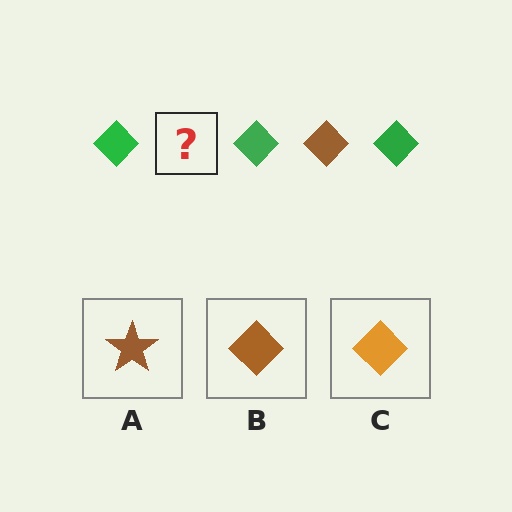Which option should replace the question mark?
Option B.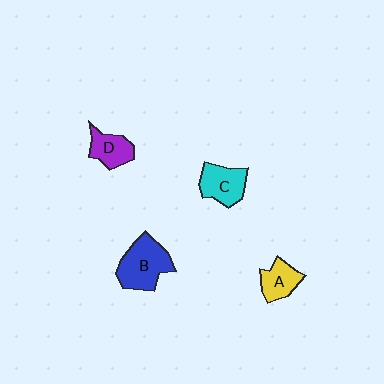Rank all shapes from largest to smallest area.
From largest to smallest: B (blue), C (cyan), D (purple), A (yellow).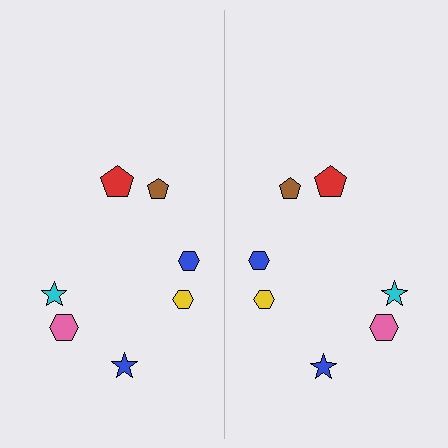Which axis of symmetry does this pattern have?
The pattern has a vertical axis of symmetry running through the center of the image.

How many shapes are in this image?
There are 14 shapes in this image.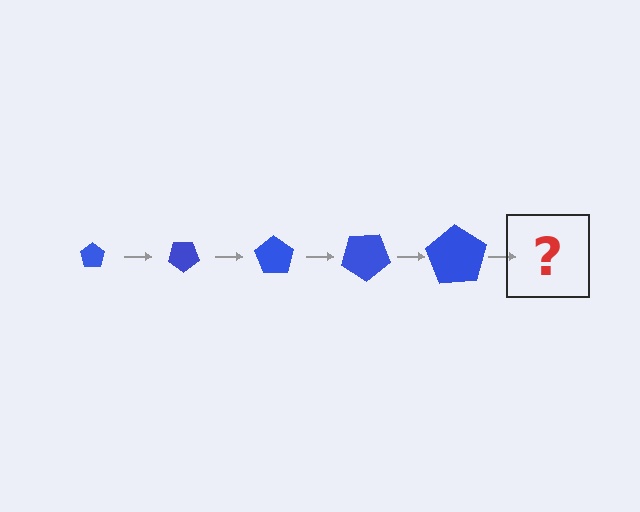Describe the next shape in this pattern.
It should be a pentagon, larger than the previous one and rotated 175 degrees from the start.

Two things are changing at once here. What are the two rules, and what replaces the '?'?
The two rules are that the pentagon grows larger each step and it rotates 35 degrees each step. The '?' should be a pentagon, larger than the previous one and rotated 175 degrees from the start.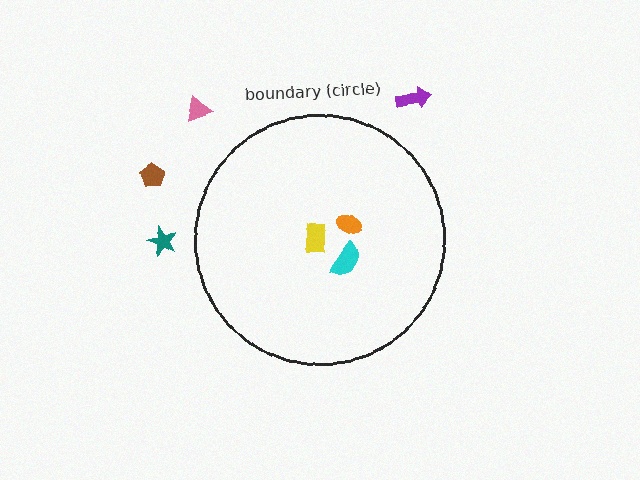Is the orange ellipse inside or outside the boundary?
Inside.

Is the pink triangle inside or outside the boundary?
Outside.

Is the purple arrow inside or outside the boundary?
Outside.